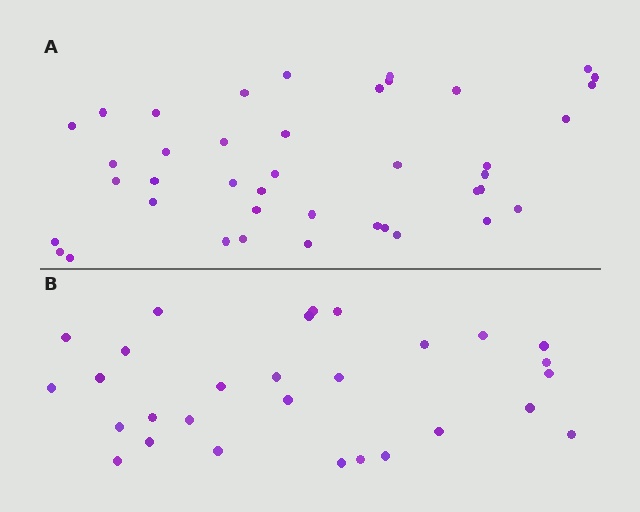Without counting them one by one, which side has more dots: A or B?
Region A (the top region) has more dots.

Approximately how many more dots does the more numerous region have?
Region A has roughly 12 or so more dots than region B.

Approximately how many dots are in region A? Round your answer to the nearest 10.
About 40 dots. (The exact count is 41, which rounds to 40.)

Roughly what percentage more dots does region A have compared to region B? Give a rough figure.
About 40% more.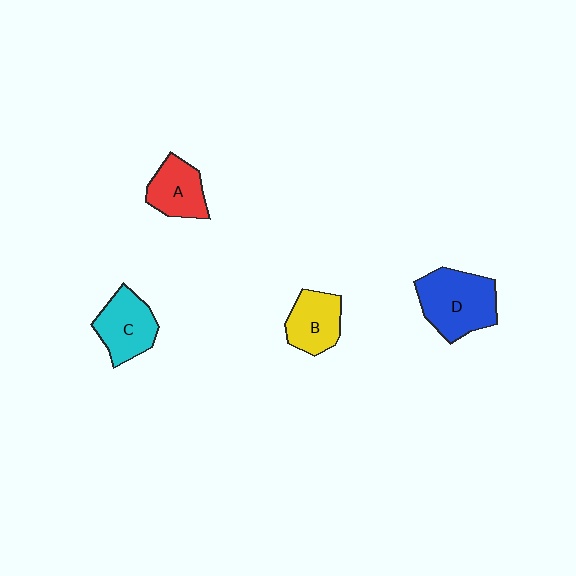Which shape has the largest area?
Shape D (blue).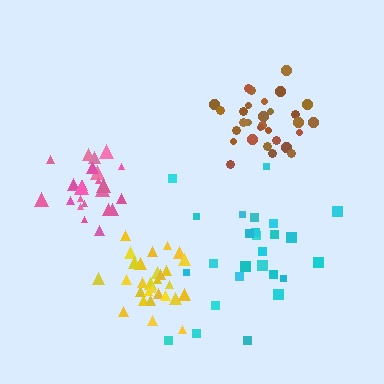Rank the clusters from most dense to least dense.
yellow, brown, pink, cyan.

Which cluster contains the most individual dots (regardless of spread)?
Brown (30).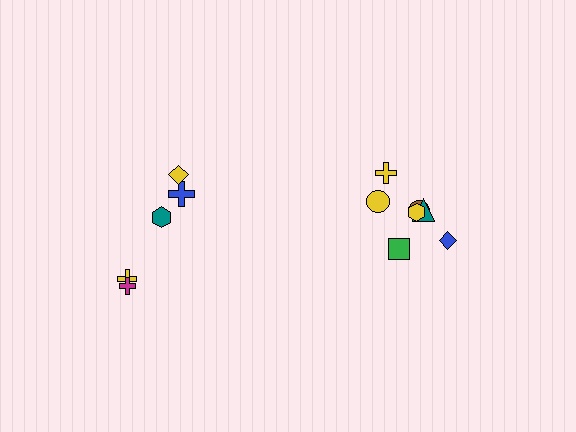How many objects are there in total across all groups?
There are 12 objects.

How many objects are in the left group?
There are 5 objects.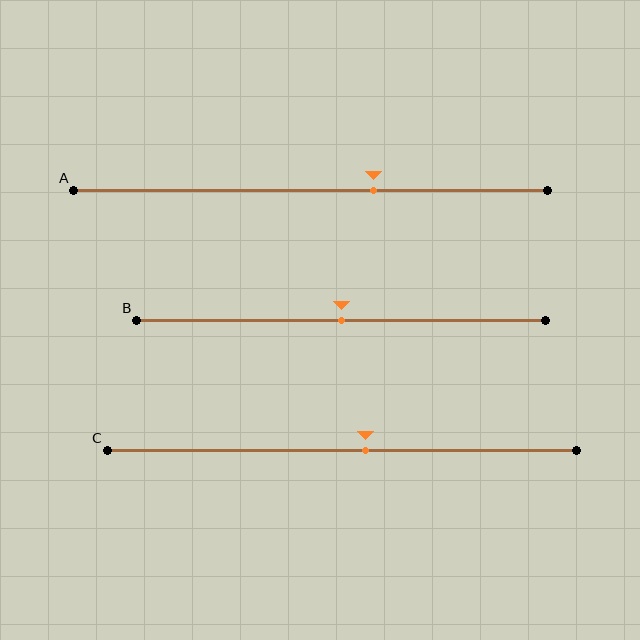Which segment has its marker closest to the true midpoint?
Segment B has its marker closest to the true midpoint.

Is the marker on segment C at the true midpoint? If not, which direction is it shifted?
No, the marker on segment C is shifted to the right by about 5% of the segment length.